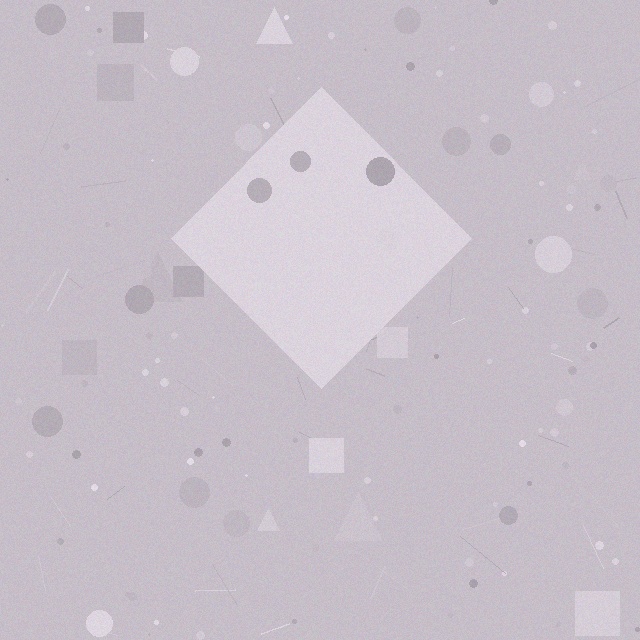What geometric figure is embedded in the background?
A diamond is embedded in the background.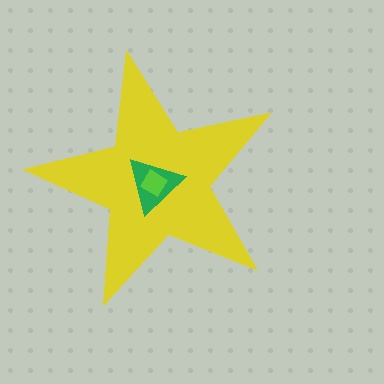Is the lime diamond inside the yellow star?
Yes.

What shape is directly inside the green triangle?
The lime diamond.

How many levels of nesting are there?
3.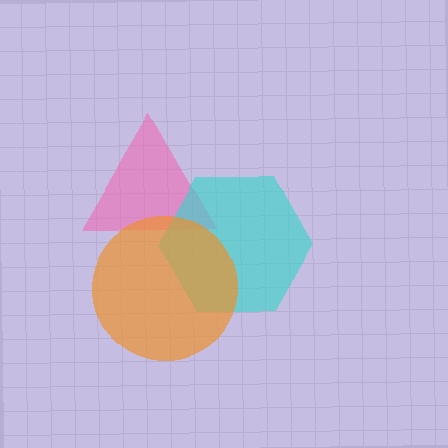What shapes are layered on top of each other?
The layered shapes are: a pink triangle, a cyan hexagon, an orange circle.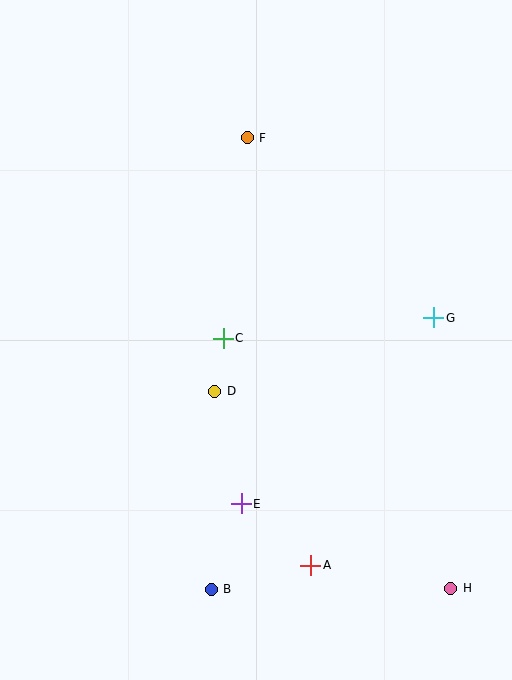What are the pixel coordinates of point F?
Point F is at (247, 138).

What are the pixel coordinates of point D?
Point D is at (215, 391).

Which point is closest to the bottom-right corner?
Point H is closest to the bottom-right corner.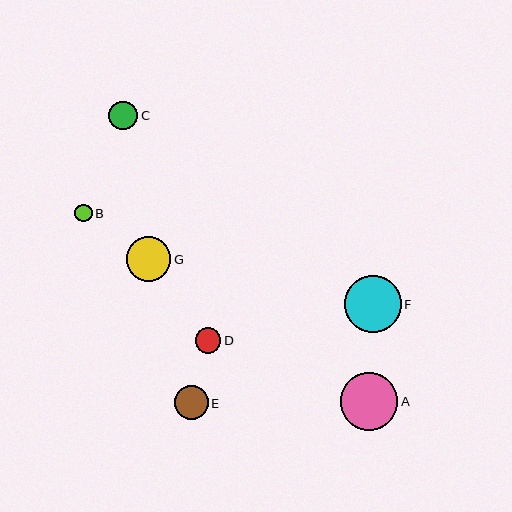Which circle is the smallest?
Circle B is the smallest with a size of approximately 17 pixels.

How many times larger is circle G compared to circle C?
Circle G is approximately 1.5 times the size of circle C.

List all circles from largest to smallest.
From largest to smallest: A, F, G, E, C, D, B.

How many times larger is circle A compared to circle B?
Circle A is approximately 3.4 times the size of circle B.